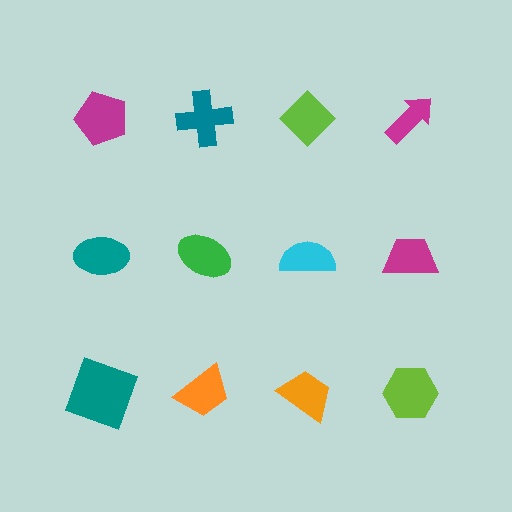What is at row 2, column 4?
A magenta trapezoid.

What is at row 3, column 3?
An orange trapezoid.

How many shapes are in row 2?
4 shapes.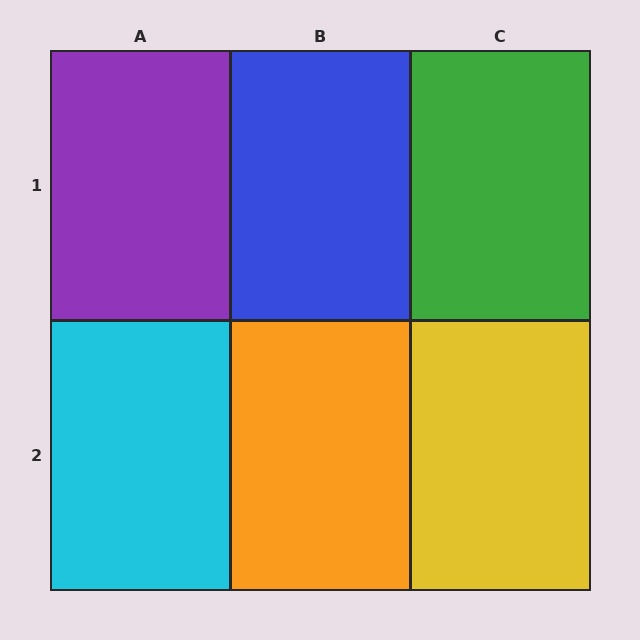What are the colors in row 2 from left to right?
Cyan, orange, yellow.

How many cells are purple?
1 cell is purple.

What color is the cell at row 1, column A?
Purple.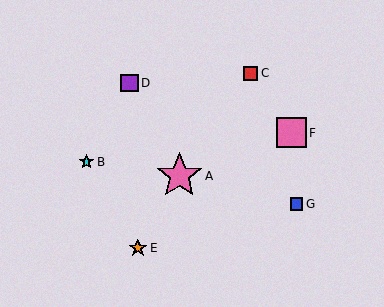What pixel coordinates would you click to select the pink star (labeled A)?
Click at (179, 176) to select the pink star A.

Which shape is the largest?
The pink star (labeled A) is the largest.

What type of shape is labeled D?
Shape D is a purple square.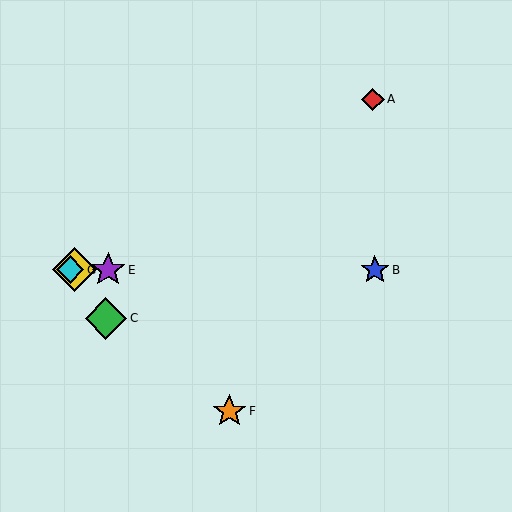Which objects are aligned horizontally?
Objects B, D, E, G are aligned horizontally.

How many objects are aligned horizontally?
4 objects (B, D, E, G) are aligned horizontally.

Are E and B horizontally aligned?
Yes, both are at y≈270.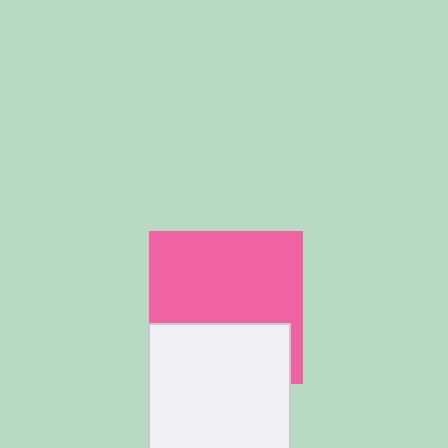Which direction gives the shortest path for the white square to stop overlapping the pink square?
Moving down gives the shortest separation.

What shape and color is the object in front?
The object in front is a white square.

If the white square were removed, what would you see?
You would see the complete pink square.